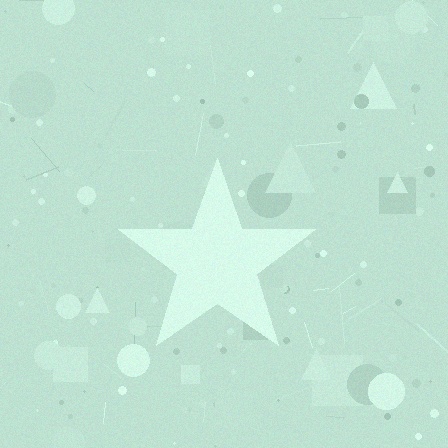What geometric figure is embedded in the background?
A star is embedded in the background.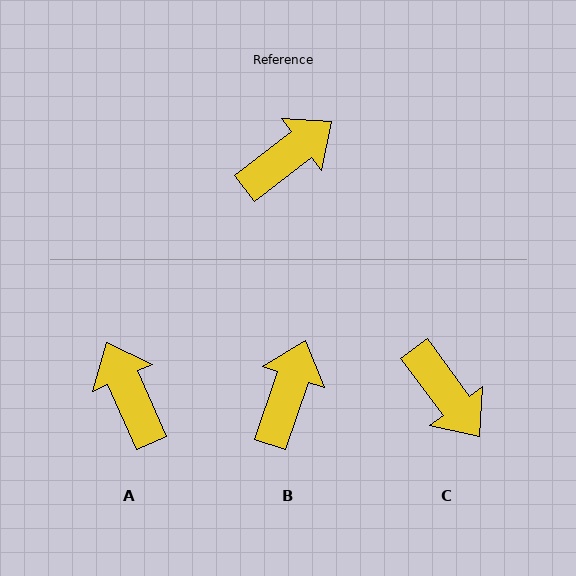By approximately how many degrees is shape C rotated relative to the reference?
Approximately 91 degrees clockwise.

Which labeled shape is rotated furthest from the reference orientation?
C, about 91 degrees away.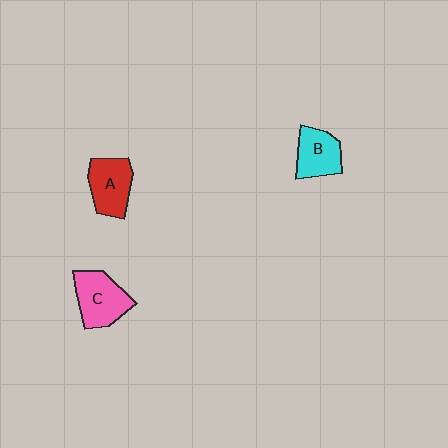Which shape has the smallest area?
Shape B (cyan).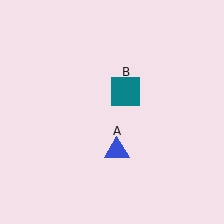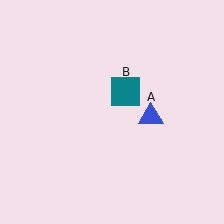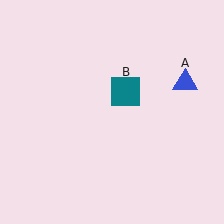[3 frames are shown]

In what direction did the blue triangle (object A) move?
The blue triangle (object A) moved up and to the right.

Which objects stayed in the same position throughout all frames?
Teal square (object B) remained stationary.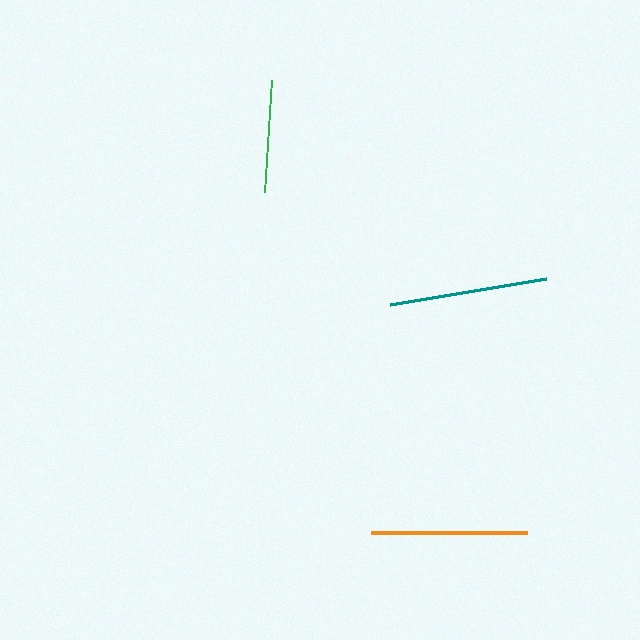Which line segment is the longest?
The teal line is the longest at approximately 158 pixels.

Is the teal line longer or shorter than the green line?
The teal line is longer than the green line.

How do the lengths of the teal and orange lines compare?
The teal and orange lines are approximately the same length.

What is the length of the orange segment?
The orange segment is approximately 155 pixels long.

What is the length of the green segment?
The green segment is approximately 112 pixels long.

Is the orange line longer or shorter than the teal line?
The teal line is longer than the orange line.